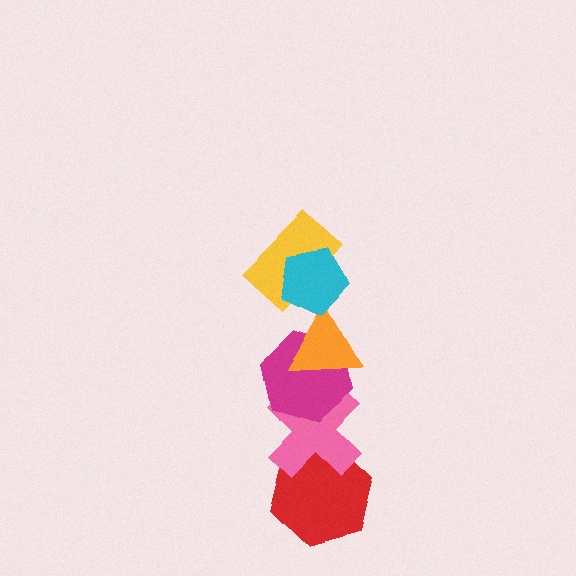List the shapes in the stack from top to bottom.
From top to bottom: the cyan pentagon, the yellow rectangle, the orange triangle, the magenta hexagon, the pink cross, the red hexagon.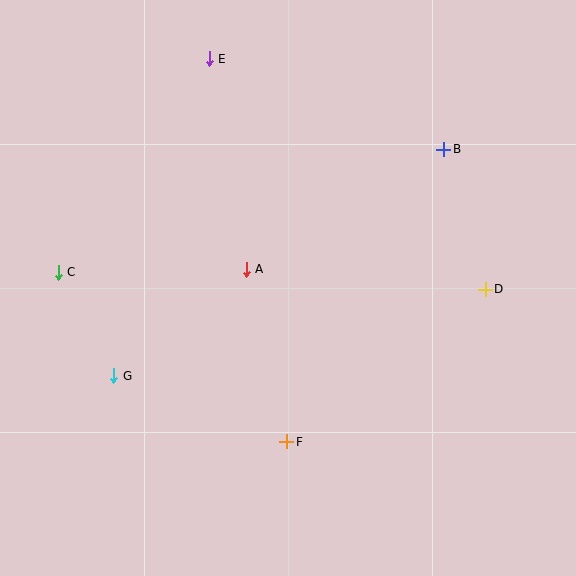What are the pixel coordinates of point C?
Point C is at (58, 272).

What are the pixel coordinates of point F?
Point F is at (287, 442).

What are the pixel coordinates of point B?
Point B is at (444, 149).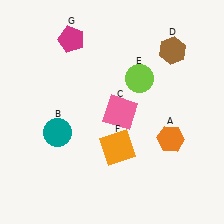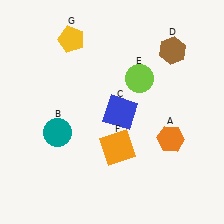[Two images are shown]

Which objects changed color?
C changed from pink to blue. G changed from magenta to yellow.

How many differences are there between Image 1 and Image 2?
There are 2 differences between the two images.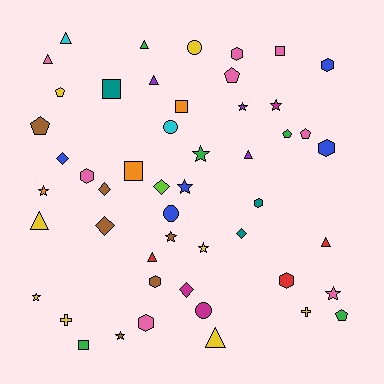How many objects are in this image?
There are 50 objects.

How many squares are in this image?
There are 5 squares.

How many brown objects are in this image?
There are 6 brown objects.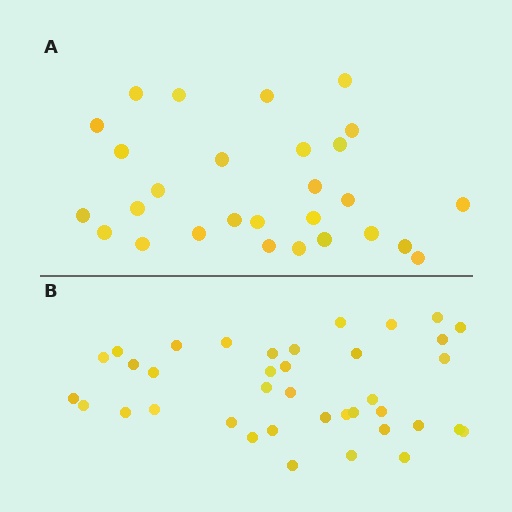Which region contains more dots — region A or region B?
Region B (the bottom region) has more dots.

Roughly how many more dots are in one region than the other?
Region B has roughly 10 or so more dots than region A.